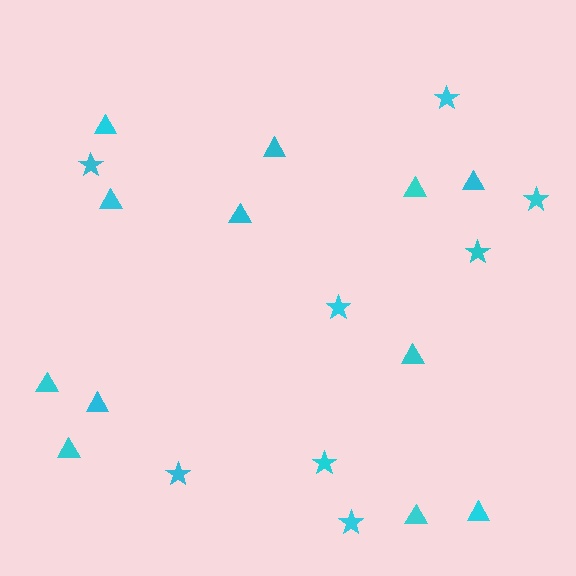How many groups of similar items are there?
There are 2 groups: one group of stars (8) and one group of triangles (12).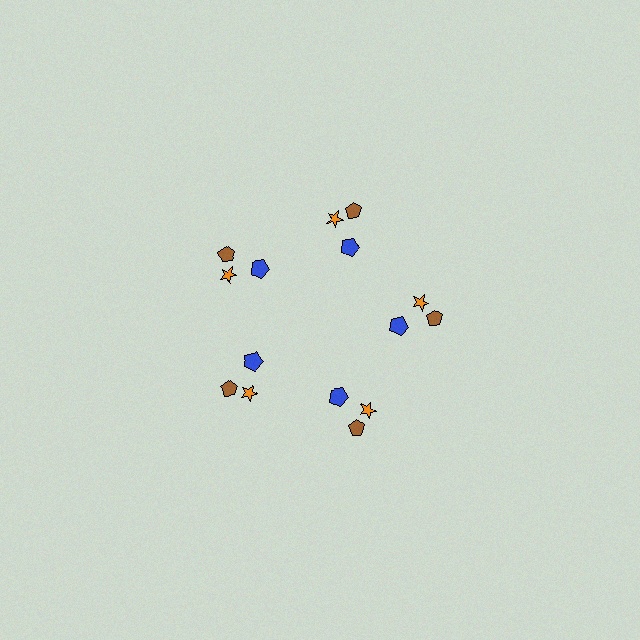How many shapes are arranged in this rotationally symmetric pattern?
There are 15 shapes, arranged in 5 groups of 3.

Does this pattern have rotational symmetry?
Yes, this pattern has 5-fold rotational symmetry. It looks the same after rotating 72 degrees around the center.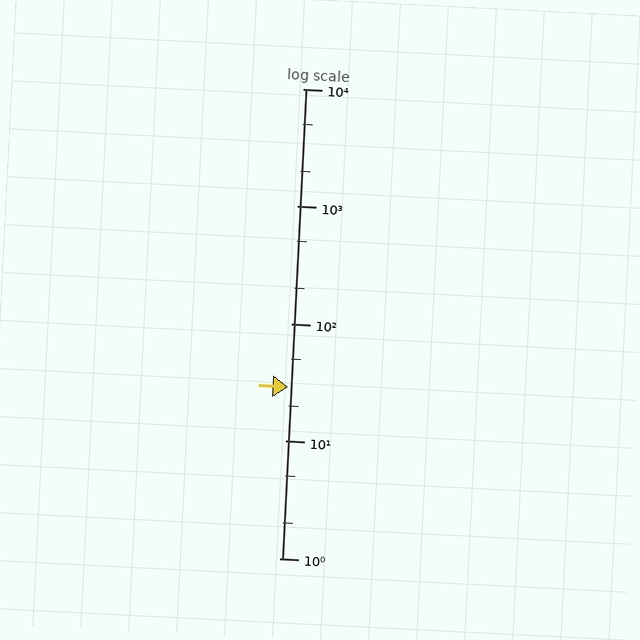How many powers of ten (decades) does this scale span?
The scale spans 4 decades, from 1 to 10000.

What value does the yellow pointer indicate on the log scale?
The pointer indicates approximately 29.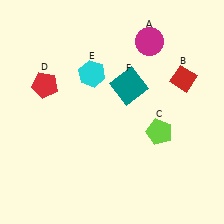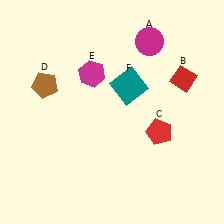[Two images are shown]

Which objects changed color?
C changed from lime to red. D changed from red to brown. E changed from cyan to magenta.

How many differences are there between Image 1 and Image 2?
There are 3 differences between the two images.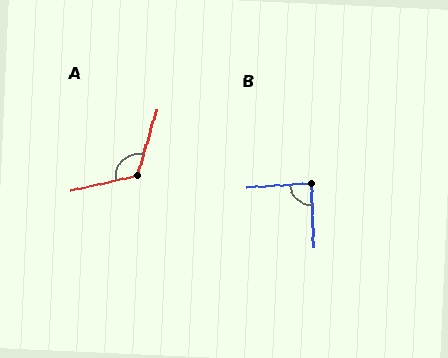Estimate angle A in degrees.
Approximately 120 degrees.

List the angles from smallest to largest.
B (89°), A (120°).